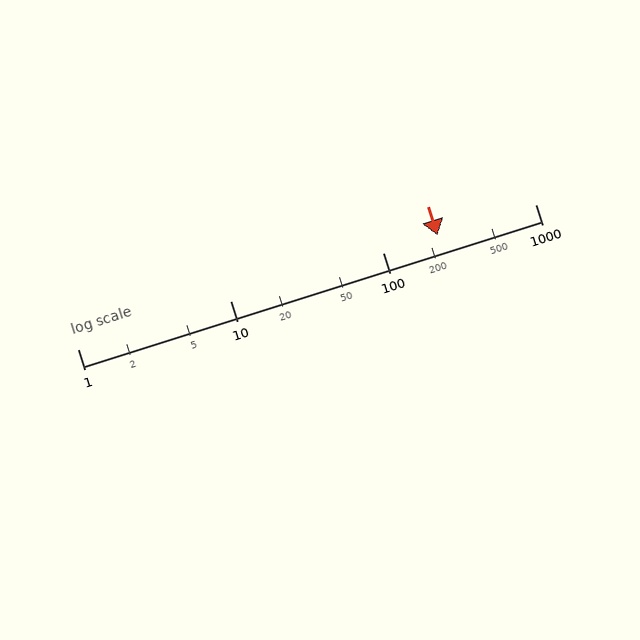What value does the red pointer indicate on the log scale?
The pointer indicates approximately 230.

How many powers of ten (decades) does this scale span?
The scale spans 3 decades, from 1 to 1000.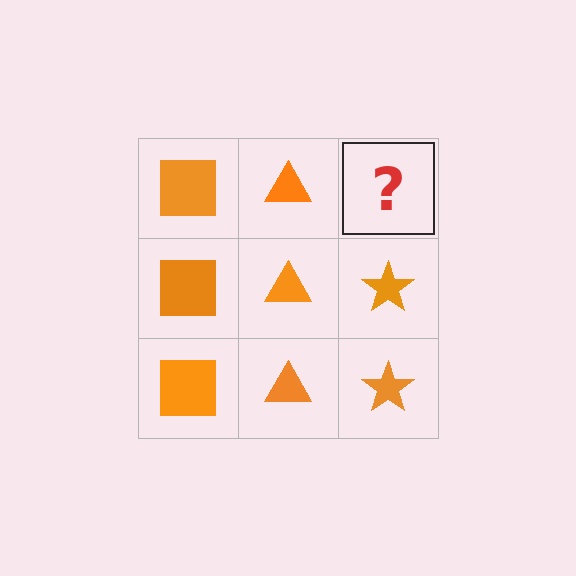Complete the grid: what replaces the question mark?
The question mark should be replaced with an orange star.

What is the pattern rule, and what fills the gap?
The rule is that each column has a consistent shape. The gap should be filled with an orange star.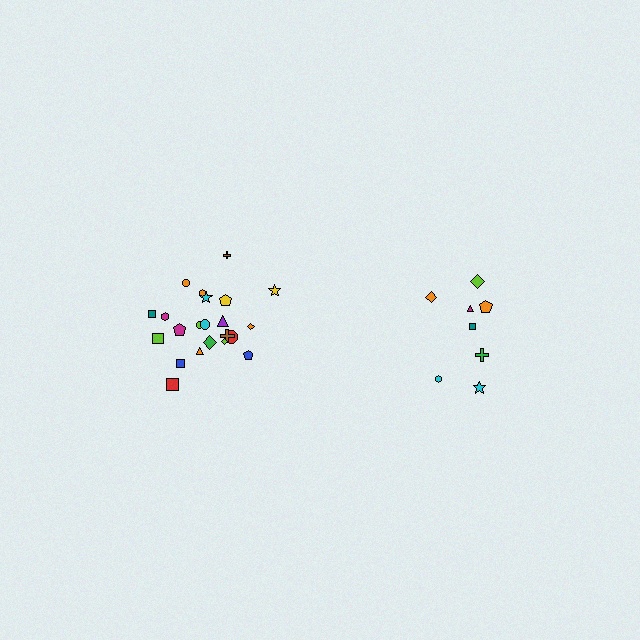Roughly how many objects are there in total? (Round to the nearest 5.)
Roughly 30 objects in total.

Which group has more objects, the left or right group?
The left group.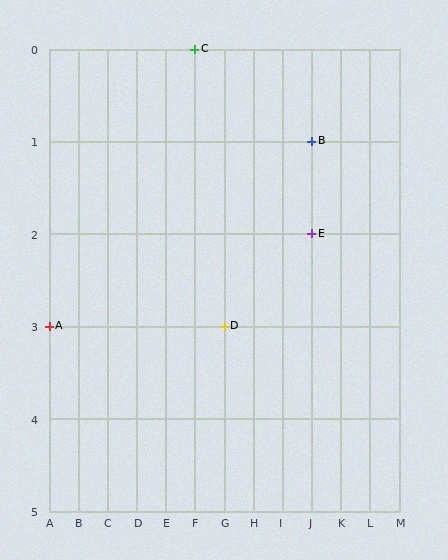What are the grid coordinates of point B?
Point B is at grid coordinates (J, 1).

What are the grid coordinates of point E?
Point E is at grid coordinates (J, 2).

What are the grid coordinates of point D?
Point D is at grid coordinates (G, 3).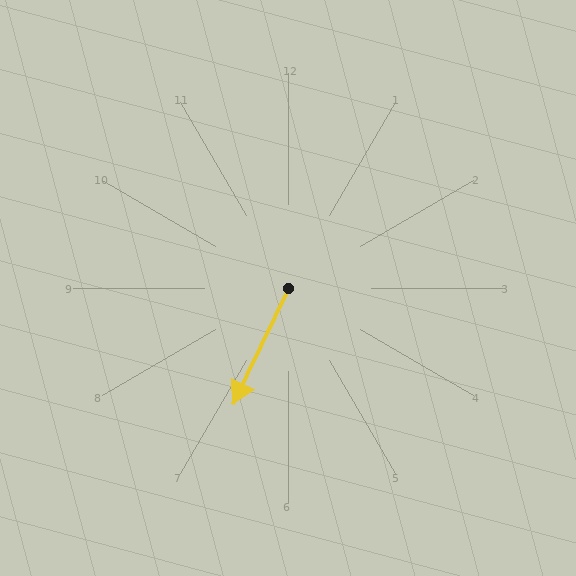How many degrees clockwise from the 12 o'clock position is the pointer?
Approximately 205 degrees.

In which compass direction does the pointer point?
Southwest.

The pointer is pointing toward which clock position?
Roughly 7 o'clock.